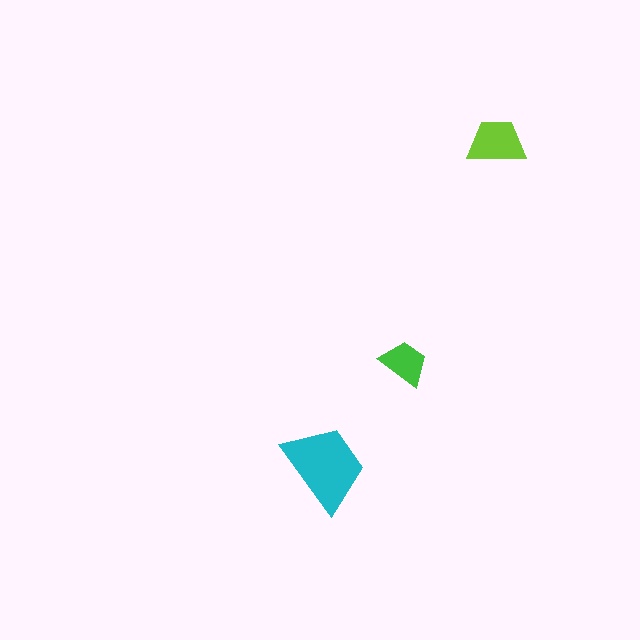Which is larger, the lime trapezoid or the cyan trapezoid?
The cyan one.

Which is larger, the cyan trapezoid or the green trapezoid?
The cyan one.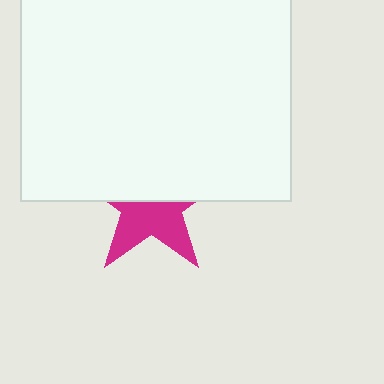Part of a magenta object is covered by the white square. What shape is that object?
It is a star.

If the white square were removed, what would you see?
You would see the complete magenta star.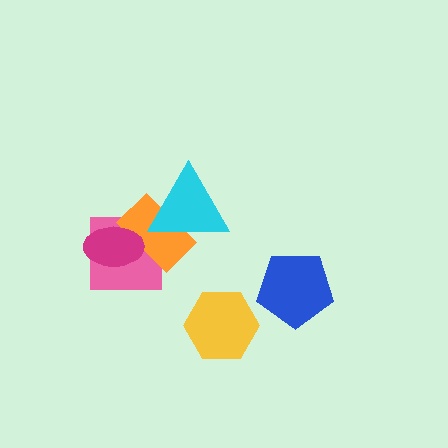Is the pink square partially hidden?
Yes, it is partially covered by another shape.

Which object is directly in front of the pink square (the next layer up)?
The orange rectangle is directly in front of the pink square.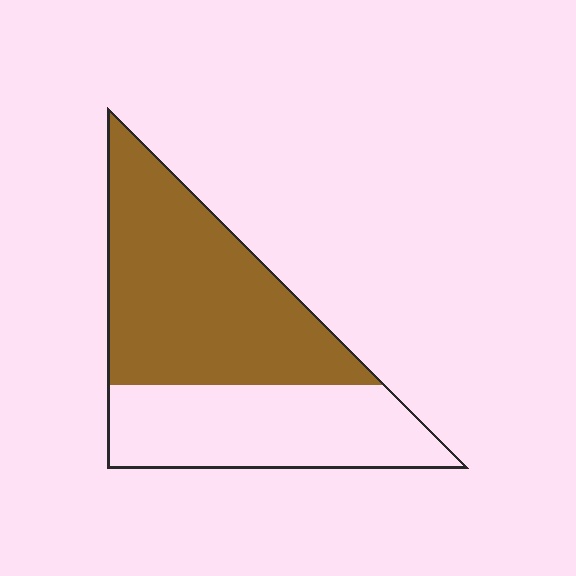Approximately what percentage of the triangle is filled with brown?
Approximately 60%.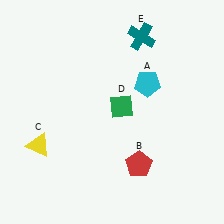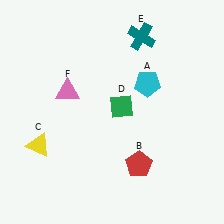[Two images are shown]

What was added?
A pink triangle (F) was added in Image 2.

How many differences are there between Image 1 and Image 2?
There is 1 difference between the two images.